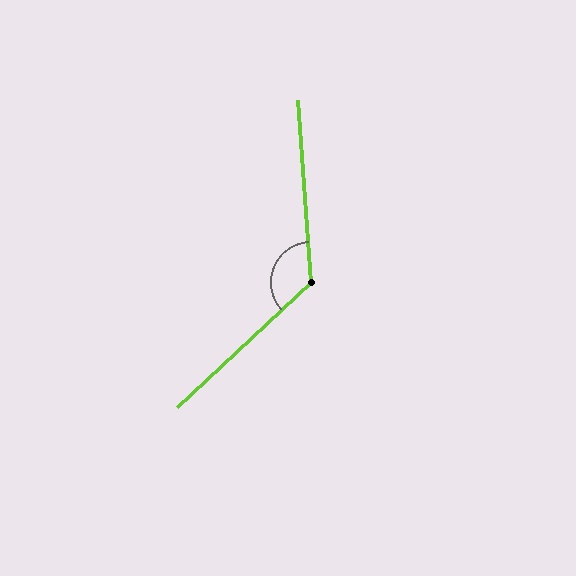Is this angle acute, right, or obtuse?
It is obtuse.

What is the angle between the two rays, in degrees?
Approximately 129 degrees.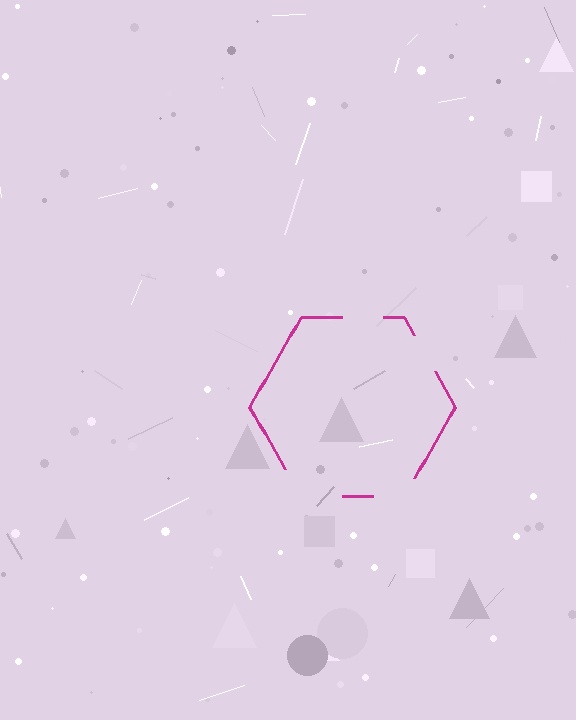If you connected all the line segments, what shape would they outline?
They would outline a hexagon.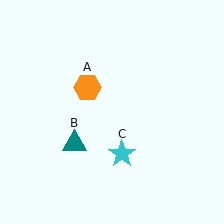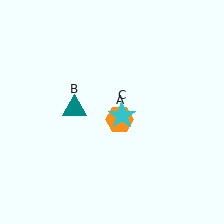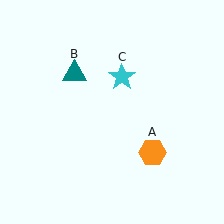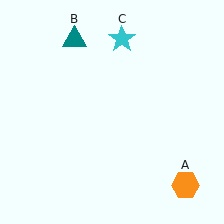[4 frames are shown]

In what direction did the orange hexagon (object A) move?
The orange hexagon (object A) moved down and to the right.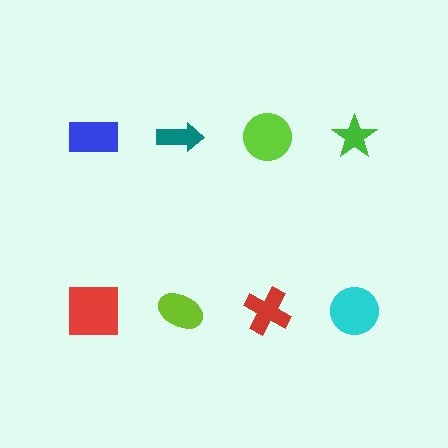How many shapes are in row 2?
4 shapes.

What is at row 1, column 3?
A lime circle.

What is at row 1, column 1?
A blue rectangle.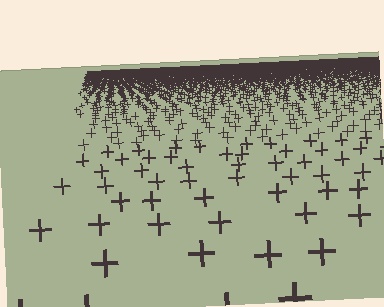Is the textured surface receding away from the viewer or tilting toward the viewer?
The surface is receding away from the viewer. Texture elements get smaller and denser toward the top.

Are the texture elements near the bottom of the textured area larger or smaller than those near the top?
Larger. Near the bottom, elements are closer to the viewer and appear at a bigger on-screen size.